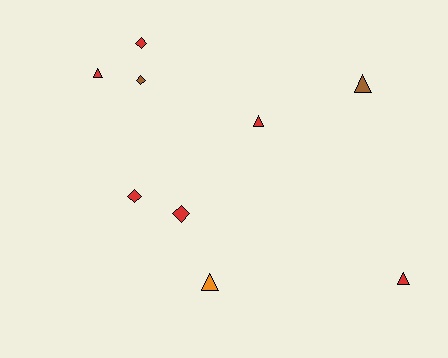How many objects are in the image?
There are 9 objects.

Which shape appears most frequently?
Triangle, with 5 objects.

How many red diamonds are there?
There are 3 red diamonds.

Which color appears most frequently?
Red, with 6 objects.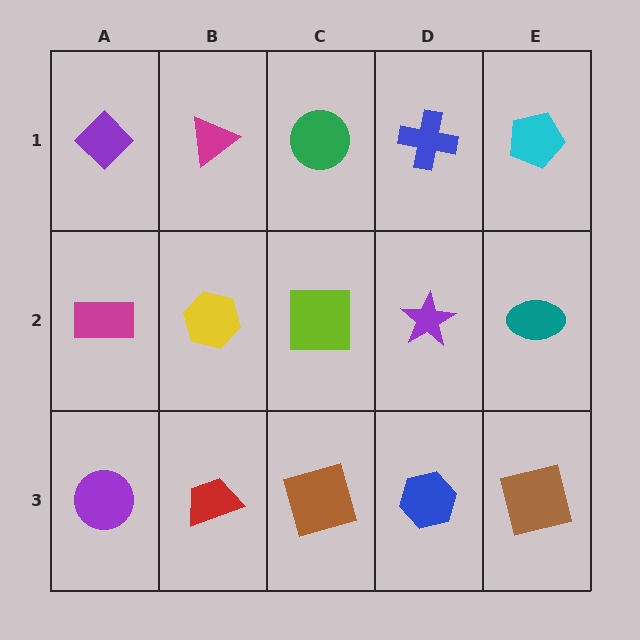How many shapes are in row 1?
5 shapes.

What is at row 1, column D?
A blue cross.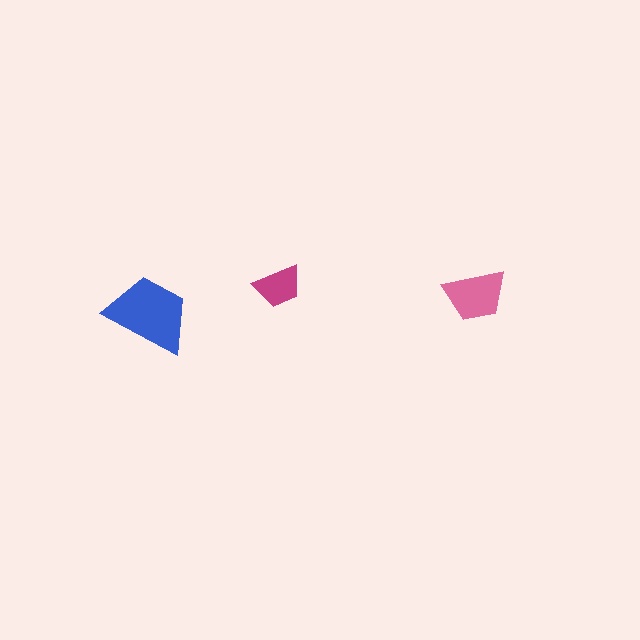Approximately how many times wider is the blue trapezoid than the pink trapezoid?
About 1.5 times wider.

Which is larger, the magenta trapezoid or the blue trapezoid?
The blue one.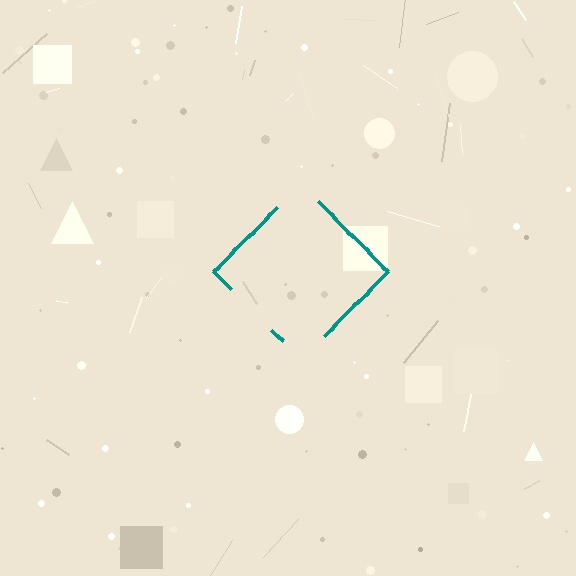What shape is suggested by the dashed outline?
The dashed outline suggests a diamond.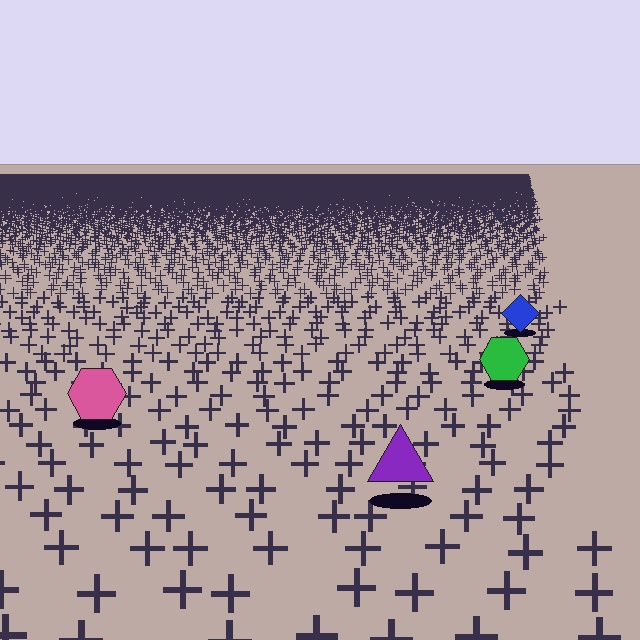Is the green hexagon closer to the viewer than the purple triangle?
No. The purple triangle is closer — you can tell from the texture gradient: the ground texture is coarser near it.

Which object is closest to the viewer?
The purple triangle is closest. The texture marks near it are larger and more spread out.